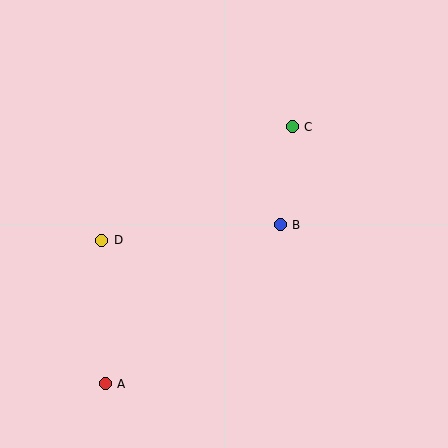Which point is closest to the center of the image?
Point B at (280, 225) is closest to the center.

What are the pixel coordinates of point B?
Point B is at (280, 225).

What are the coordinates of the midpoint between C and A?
The midpoint between C and A is at (199, 255).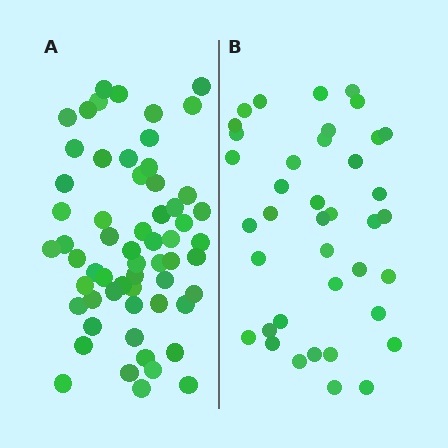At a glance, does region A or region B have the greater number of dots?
Region A (the left region) has more dots.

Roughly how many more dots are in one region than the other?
Region A has approximately 20 more dots than region B.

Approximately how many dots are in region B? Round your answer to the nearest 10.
About 40 dots. (The exact count is 39, which rounds to 40.)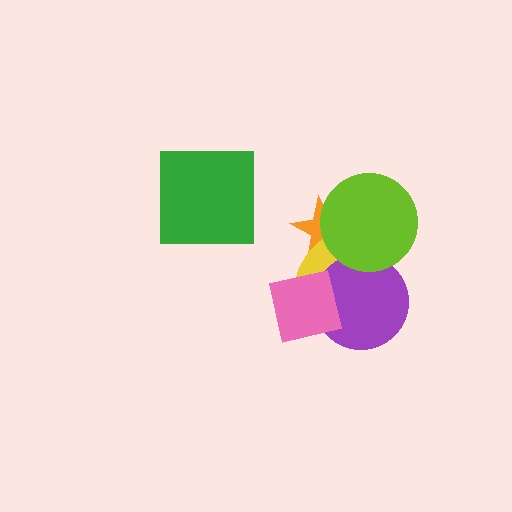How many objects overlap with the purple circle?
3 objects overlap with the purple circle.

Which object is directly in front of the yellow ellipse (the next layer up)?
The purple circle is directly in front of the yellow ellipse.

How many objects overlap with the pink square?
2 objects overlap with the pink square.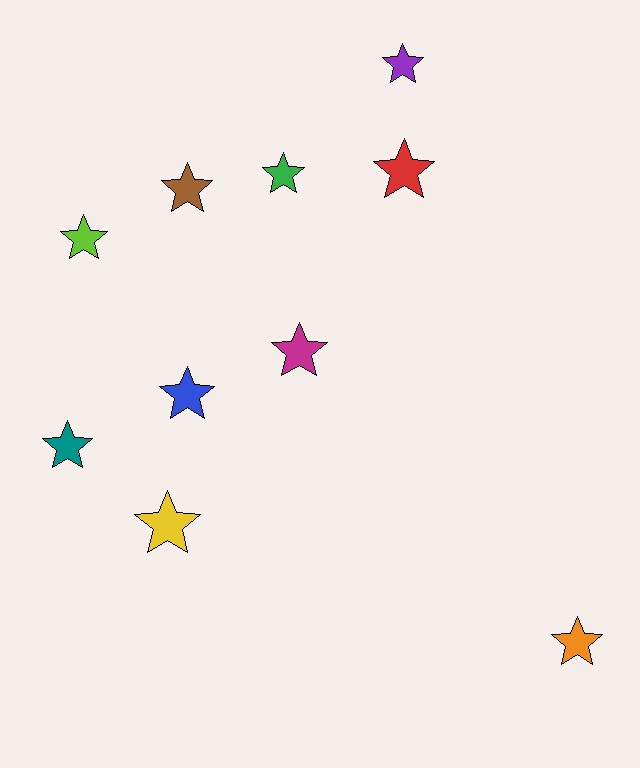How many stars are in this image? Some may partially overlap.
There are 10 stars.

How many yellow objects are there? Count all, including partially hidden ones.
There is 1 yellow object.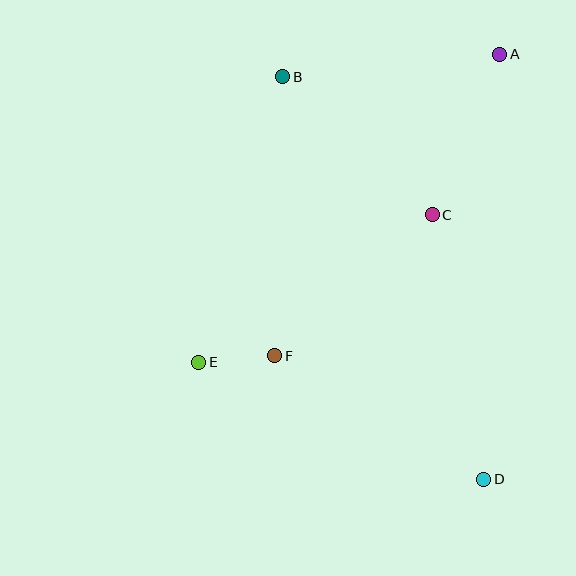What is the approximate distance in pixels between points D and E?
The distance between D and E is approximately 308 pixels.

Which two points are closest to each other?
Points E and F are closest to each other.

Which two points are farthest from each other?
Points B and D are farthest from each other.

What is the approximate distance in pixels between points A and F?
The distance between A and F is approximately 377 pixels.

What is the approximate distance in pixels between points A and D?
The distance between A and D is approximately 425 pixels.